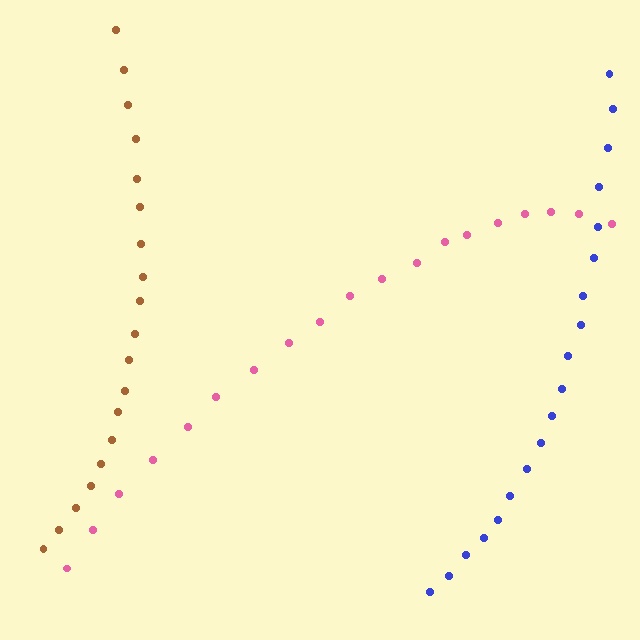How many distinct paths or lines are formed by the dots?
There are 3 distinct paths.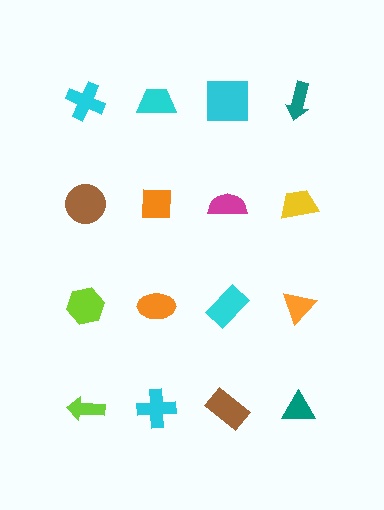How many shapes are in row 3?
4 shapes.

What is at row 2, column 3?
A magenta semicircle.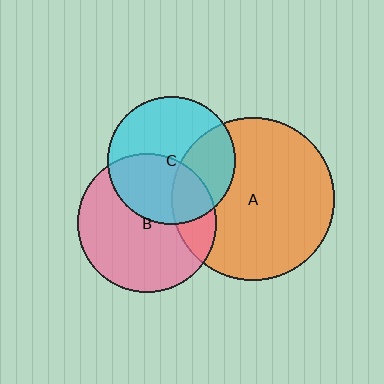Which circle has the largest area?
Circle A (orange).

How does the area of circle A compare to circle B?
Approximately 1.4 times.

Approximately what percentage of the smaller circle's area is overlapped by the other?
Approximately 40%.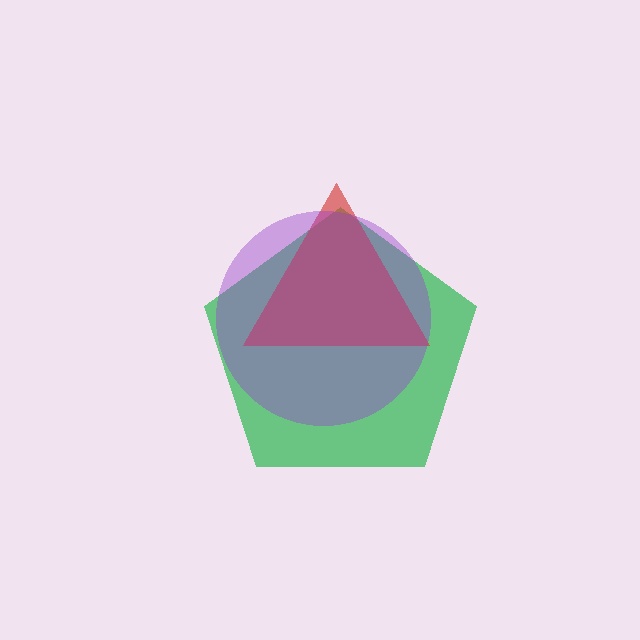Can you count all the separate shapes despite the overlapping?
Yes, there are 3 separate shapes.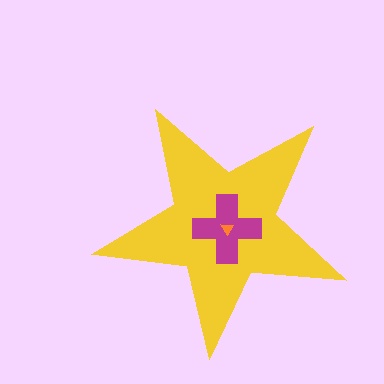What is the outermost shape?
The yellow star.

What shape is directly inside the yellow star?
The magenta cross.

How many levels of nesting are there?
3.